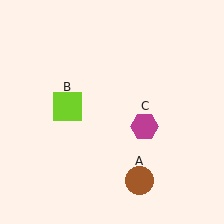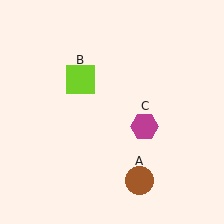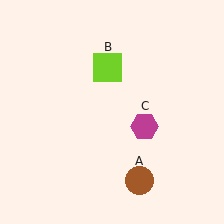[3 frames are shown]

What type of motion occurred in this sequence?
The lime square (object B) rotated clockwise around the center of the scene.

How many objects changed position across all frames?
1 object changed position: lime square (object B).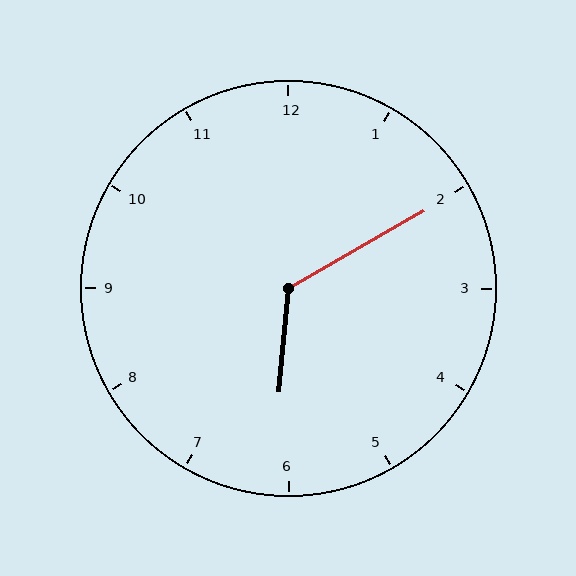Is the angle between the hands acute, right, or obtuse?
It is obtuse.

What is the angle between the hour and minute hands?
Approximately 125 degrees.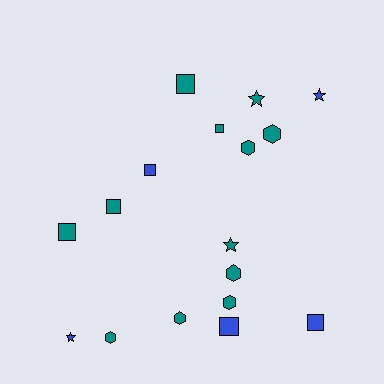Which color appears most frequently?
Teal, with 12 objects.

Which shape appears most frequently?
Square, with 7 objects.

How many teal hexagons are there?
There are 6 teal hexagons.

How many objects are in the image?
There are 17 objects.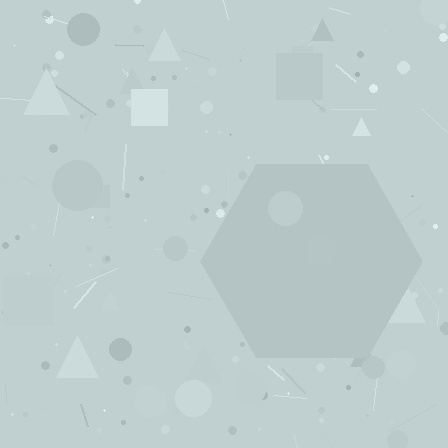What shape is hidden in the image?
A hexagon is hidden in the image.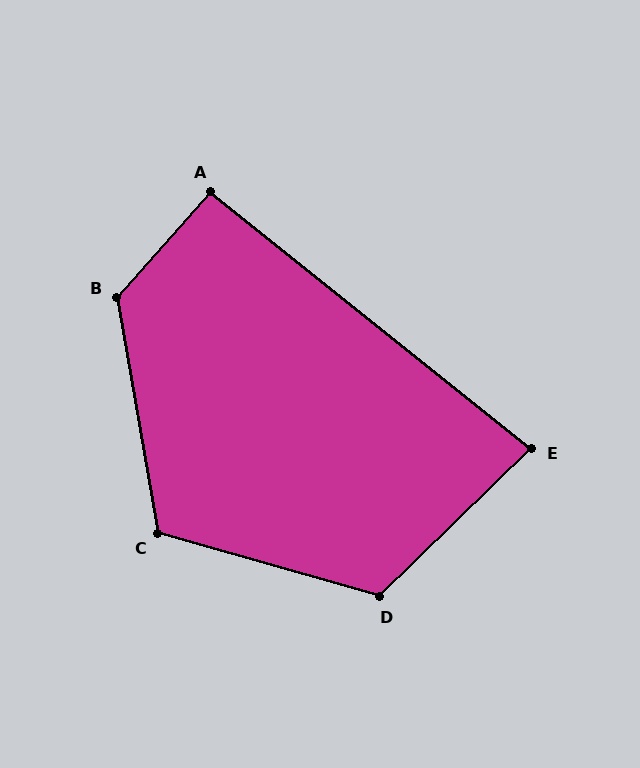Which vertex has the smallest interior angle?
E, at approximately 83 degrees.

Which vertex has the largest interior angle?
B, at approximately 129 degrees.